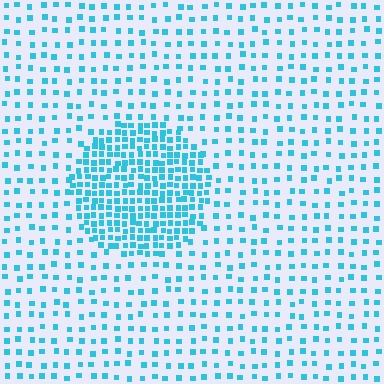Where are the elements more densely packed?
The elements are more densely packed inside the circle boundary.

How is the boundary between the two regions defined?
The boundary is defined by a change in element density (approximately 2.7x ratio). All elements are the same color, size, and shape.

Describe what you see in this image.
The image contains small cyan elements arranged at two different densities. A circle-shaped region is visible where the elements are more densely packed than the surrounding area.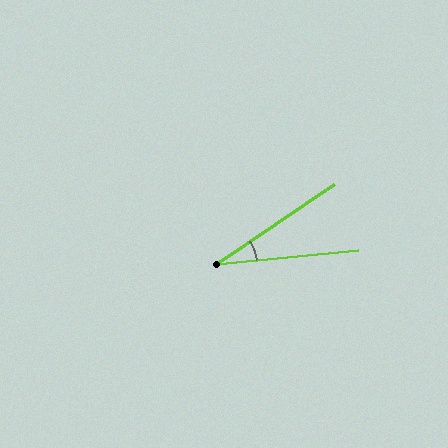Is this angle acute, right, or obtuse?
It is acute.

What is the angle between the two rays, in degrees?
Approximately 29 degrees.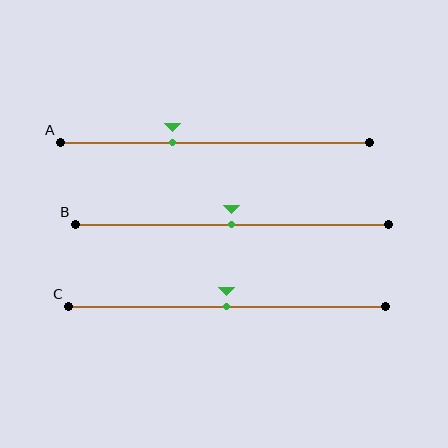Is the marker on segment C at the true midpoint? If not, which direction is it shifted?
Yes, the marker on segment C is at the true midpoint.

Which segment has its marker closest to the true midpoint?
Segment B has its marker closest to the true midpoint.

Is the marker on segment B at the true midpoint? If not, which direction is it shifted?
Yes, the marker on segment B is at the true midpoint.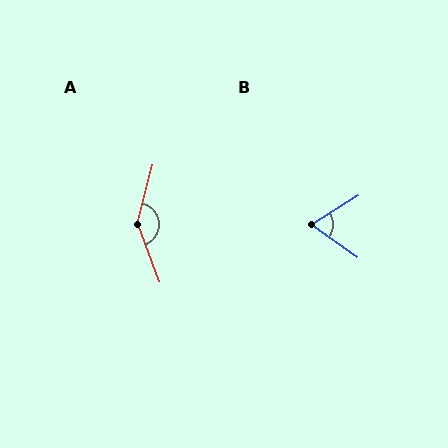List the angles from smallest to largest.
B (67°), A (145°).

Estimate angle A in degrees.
Approximately 145 degrees.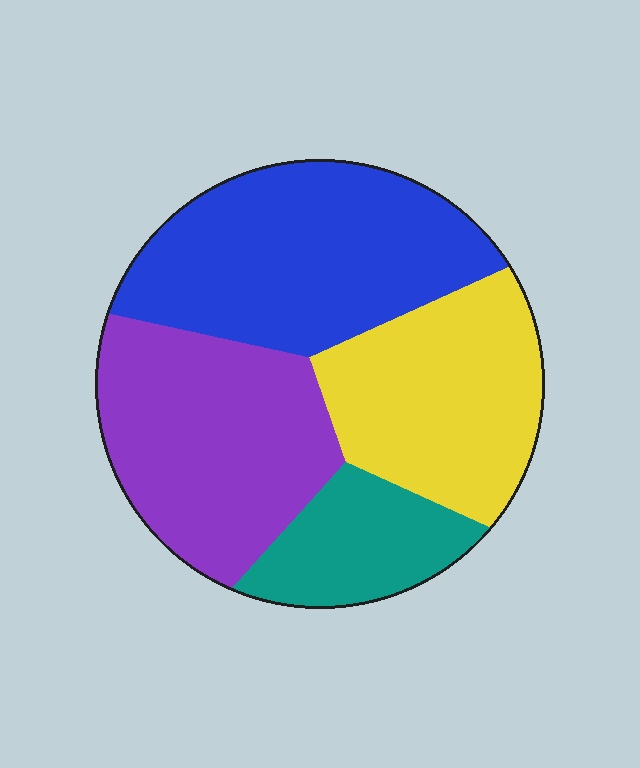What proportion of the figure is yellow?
Yellow covers 25% of the figure.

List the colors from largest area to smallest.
From largest to smallest: blue, purple, yellow, teal.